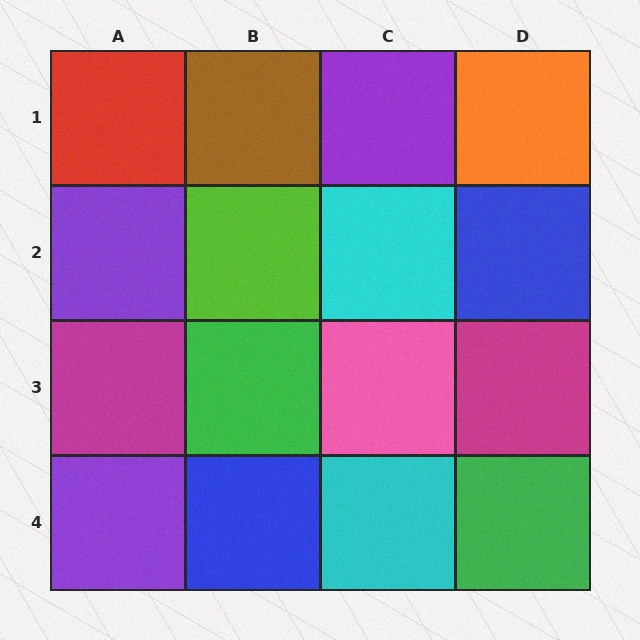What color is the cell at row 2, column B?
Lime.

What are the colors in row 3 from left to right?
Magenta, green, pink, magenta.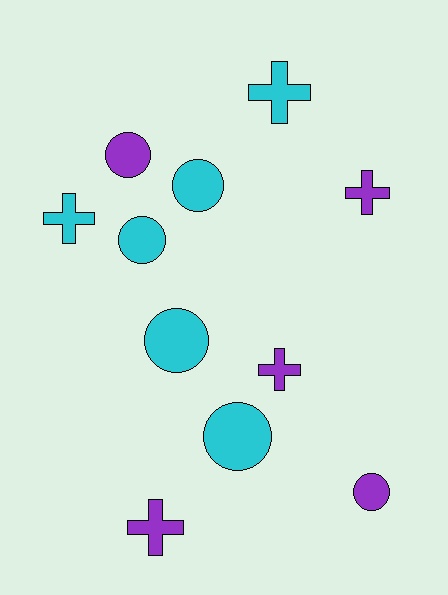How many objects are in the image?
There are 11 objects.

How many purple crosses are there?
There are 3 purple crosses.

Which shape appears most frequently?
Circle, with 6 objects.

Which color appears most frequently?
Cyan, with 6 objects.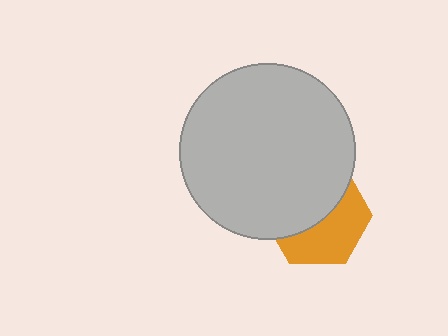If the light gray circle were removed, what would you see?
You would see the complete orange hexagon.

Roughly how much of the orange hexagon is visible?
About half of it is visible (roughly 47%).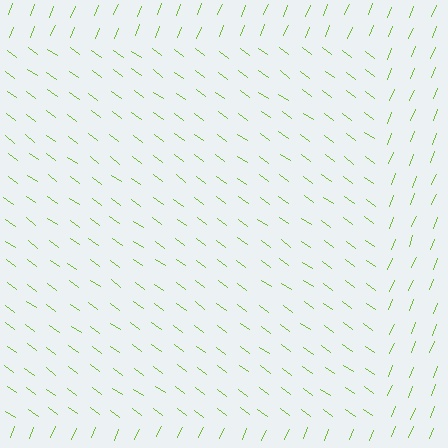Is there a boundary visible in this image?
Yes, there is a texture boundary formed by a change in line orientation.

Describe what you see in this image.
The image is filled with small lime line segments. A rectangle region in the image has lines oriented differently from the surrounding lines, creating a visible texture boundary.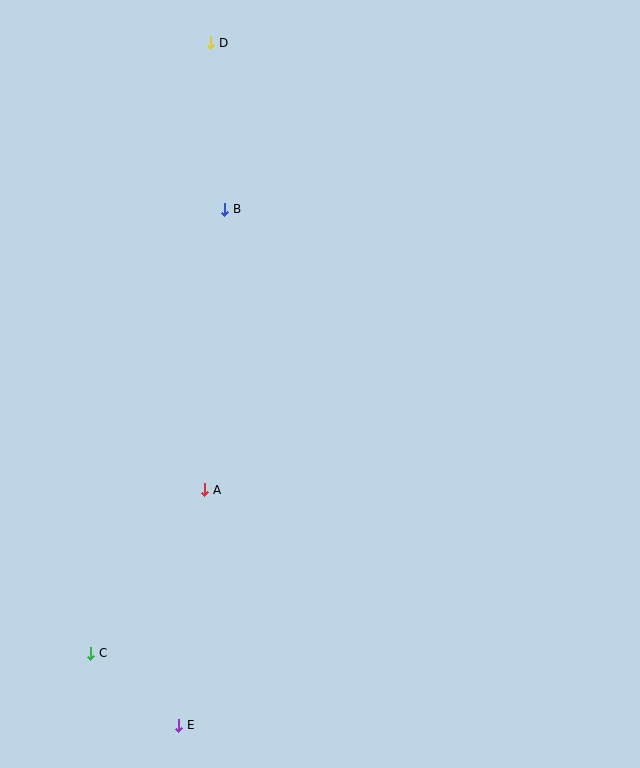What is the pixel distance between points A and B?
The distance between A and B is 281 pixels.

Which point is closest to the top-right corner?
Point D is closest to the top-right corner.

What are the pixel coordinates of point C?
Point C is at (91, 654).